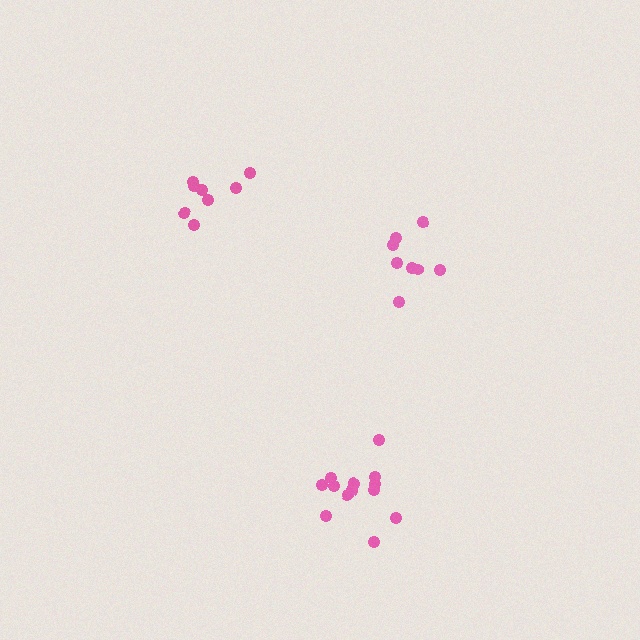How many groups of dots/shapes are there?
There are 3 groups.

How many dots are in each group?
Group 1: 13 dots, Group 2: 8 dots, Group 3: 8 dots (29 total).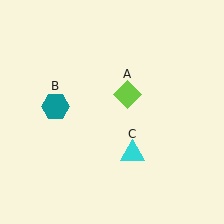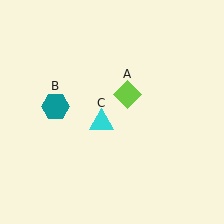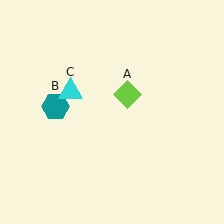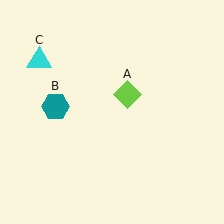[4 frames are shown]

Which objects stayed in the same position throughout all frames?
Lime diamond (object A) and teal hexagon (object B) remained stationary.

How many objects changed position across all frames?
1 object changed position: cyan triangle (object C).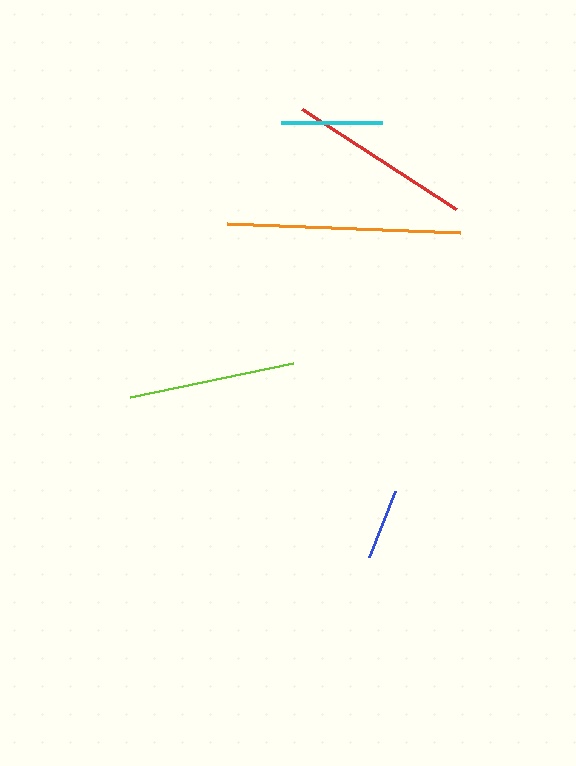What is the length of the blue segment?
The blue segment is approximately 71 pixels long.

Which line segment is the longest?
The orange line is the longest at approximately 233 pixels.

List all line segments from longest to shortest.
From longest to shortest: orange, red, lime, cyan, blue.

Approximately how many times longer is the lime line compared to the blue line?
The lime line is approximately 2.4 times the length of the blue line.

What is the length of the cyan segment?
The cyan segment is approximately 102 pixels long.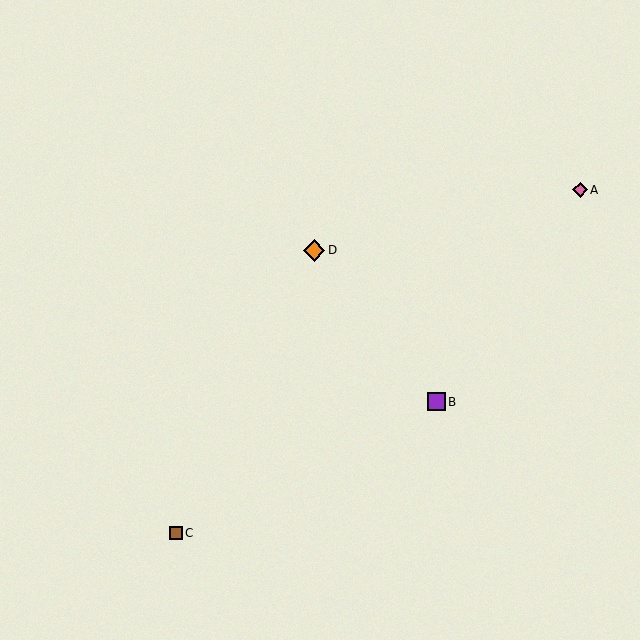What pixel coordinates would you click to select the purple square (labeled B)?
Click at (436, 402) to select the purple square B.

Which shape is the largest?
The orange diamond (labeled D) is the largest.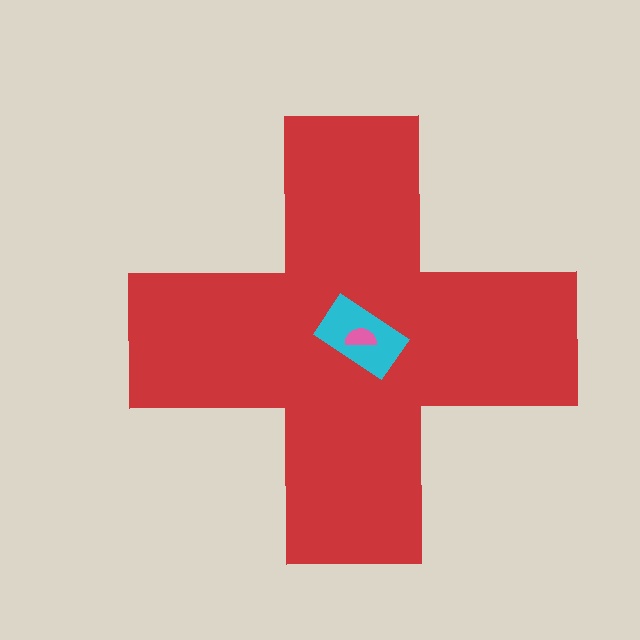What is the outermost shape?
The red cross.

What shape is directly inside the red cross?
The cyan rectangle.